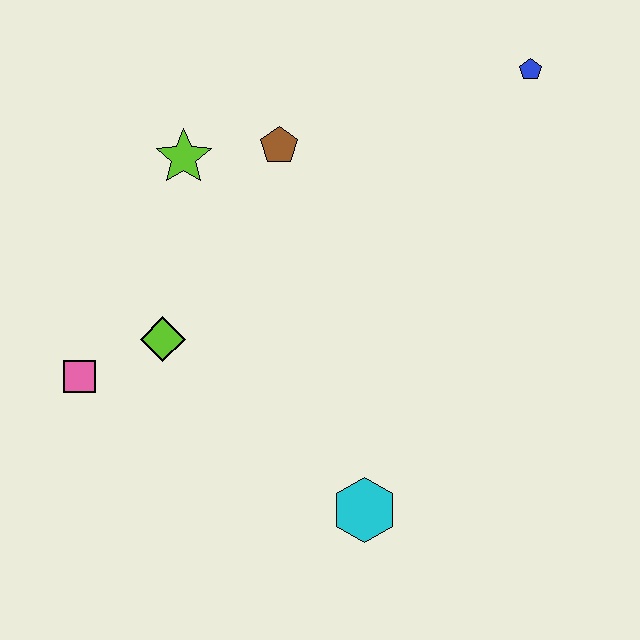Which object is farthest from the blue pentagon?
The pink square is farthest from the blue pentagon.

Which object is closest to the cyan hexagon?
The lime diamond is closest to the cyan hexagon.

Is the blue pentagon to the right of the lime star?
Yes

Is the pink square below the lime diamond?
Yes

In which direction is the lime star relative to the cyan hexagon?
The lime star is above the cyan hexagon.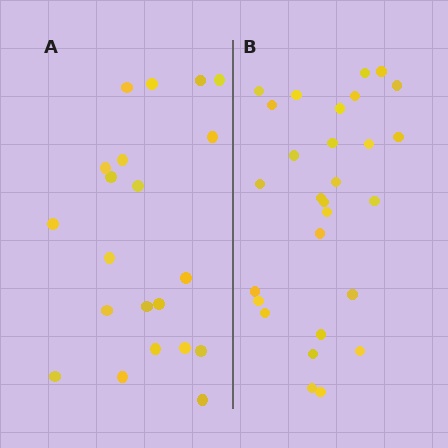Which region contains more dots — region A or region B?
Region B (the right region) has more dots.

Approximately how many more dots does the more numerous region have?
Region B has roughly 8 or so more dots than region A.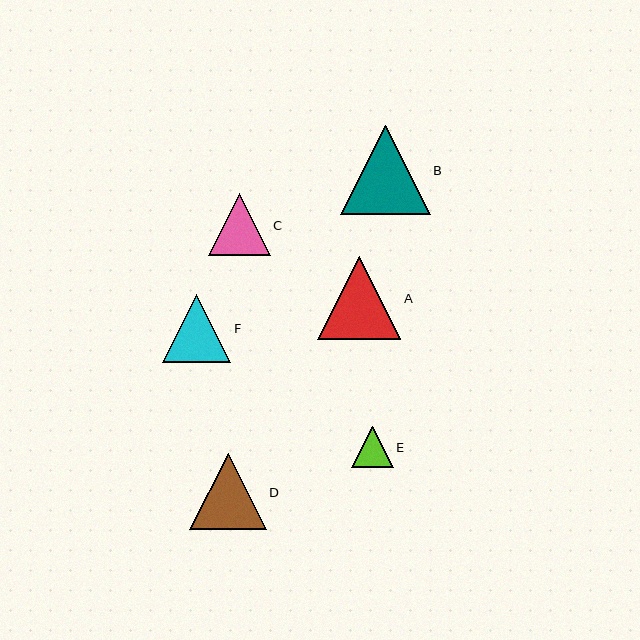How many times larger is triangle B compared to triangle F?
Triangle B is approximately 1.3 times the size of triangle F.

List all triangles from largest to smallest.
From largest to smallest: B, A, D, F, C, E.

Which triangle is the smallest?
Triangle E is the smallest with a size of approximately 41 pixels.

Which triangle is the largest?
Triangle B is the largest with a size of approximately 90 pixels.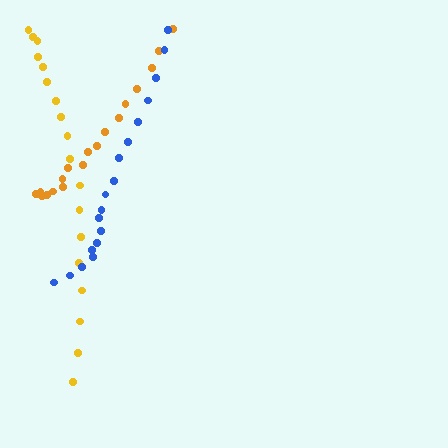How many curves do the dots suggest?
There are 3 distinct paths.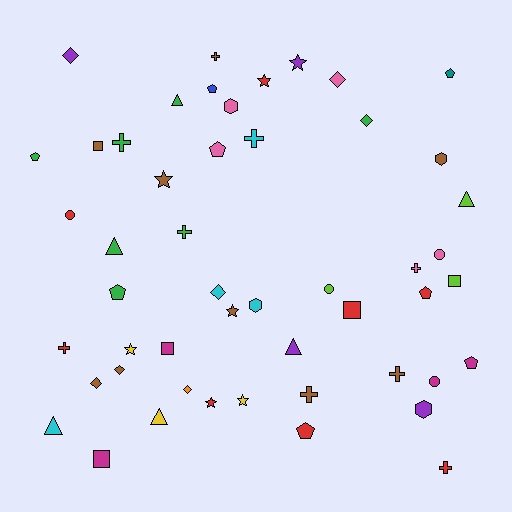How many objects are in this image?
There are 50 objects.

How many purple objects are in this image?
There are 4 purple objects.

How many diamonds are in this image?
There are 7 diamonds.